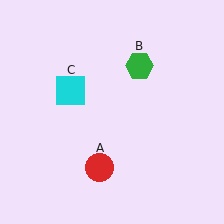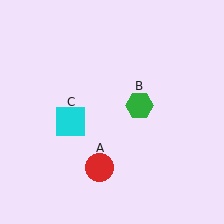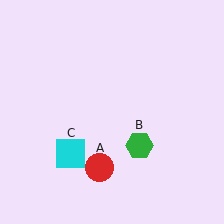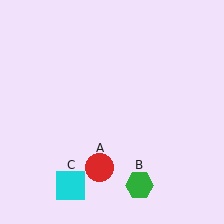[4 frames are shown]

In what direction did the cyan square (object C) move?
The cyan square (object C) moved down.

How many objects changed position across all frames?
2 objects changed position: green hexagon (object B), cyan square (object C).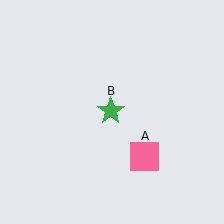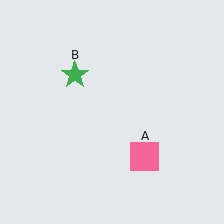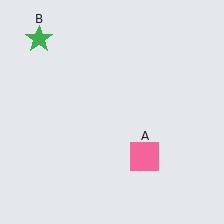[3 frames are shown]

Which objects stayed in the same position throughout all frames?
Pink square (object A) remained stationary.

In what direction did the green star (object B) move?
The green star (object B) moved up and to the left.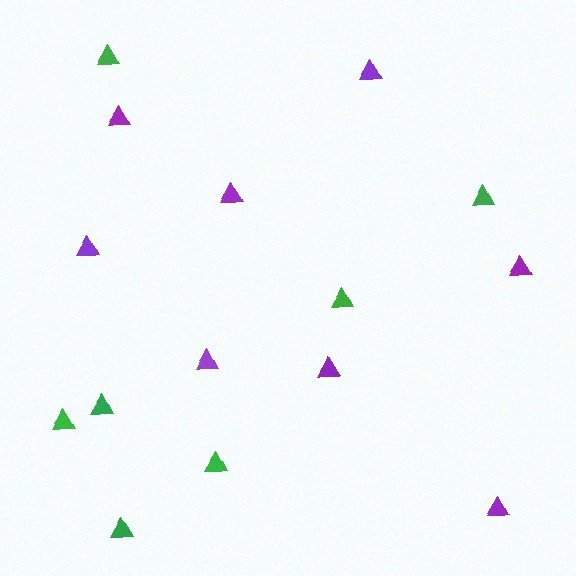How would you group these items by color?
There are 2 groups: one group of purple triangles (8) and one group of green triangles (7).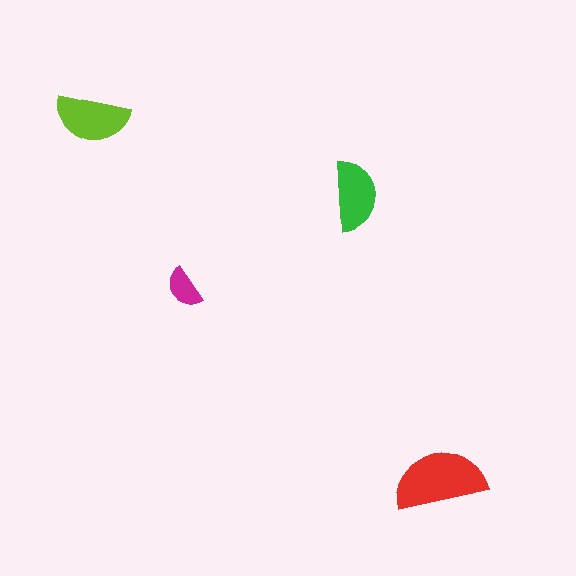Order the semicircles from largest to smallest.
the red one, the lime one, the green one, the magenta one.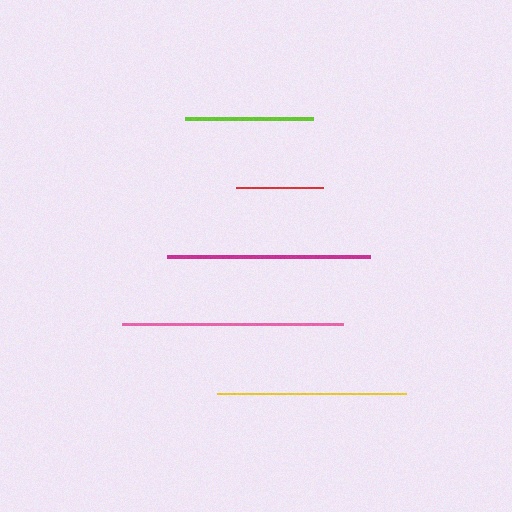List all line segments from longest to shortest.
From longest to shortest: pink, magenta, yellow, lime, red.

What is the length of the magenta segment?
The magenta segment is approximately 203 pixels long.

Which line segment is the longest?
The pink line is the longest at approximately 221 pixels.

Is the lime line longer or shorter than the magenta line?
The magenta line is longer than the lime line.